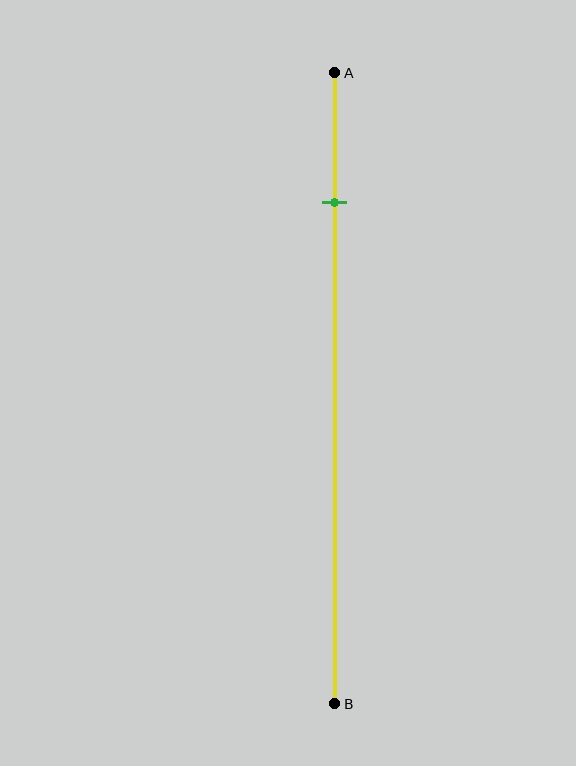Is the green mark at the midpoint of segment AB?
No, the mark is at about 20% from A, not at the 50% midpoint.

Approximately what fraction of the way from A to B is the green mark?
The green mark is approximately 20% of the way from A to B.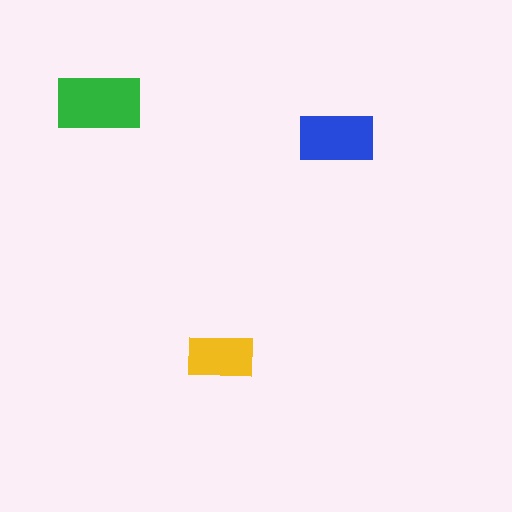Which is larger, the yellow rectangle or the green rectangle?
The green one.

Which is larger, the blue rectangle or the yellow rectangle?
The blue one.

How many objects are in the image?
There are 3 objects in the image.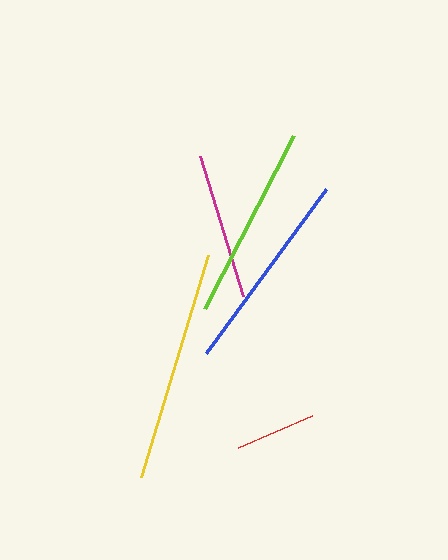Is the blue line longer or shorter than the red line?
The blue line is longer than the red line.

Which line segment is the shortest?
The red line is the shortest at approximately 81 pixels.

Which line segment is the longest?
The yellow line is the longest at approximately 232 pixels.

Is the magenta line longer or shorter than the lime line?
The lime line is longer than the magenta line.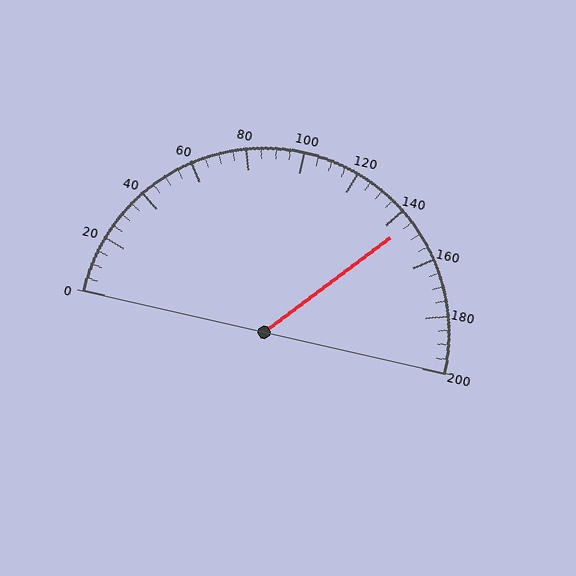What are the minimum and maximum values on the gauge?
The gauge ranges from 0 to 200.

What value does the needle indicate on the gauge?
The needle indicates approximately 145.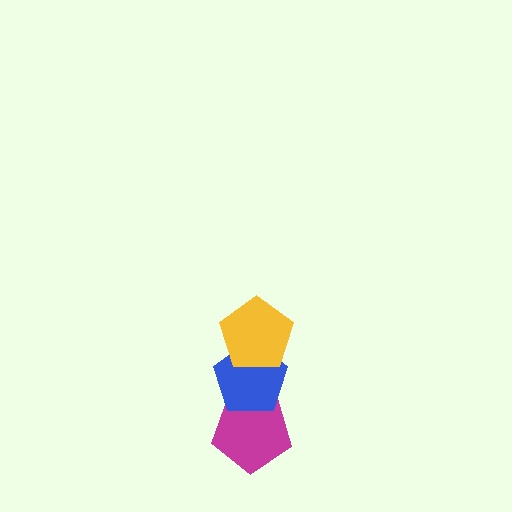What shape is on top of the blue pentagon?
The yellow pentagon is on top of the blue pentagon.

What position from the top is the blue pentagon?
The blue pentagon is 2nd from the top.